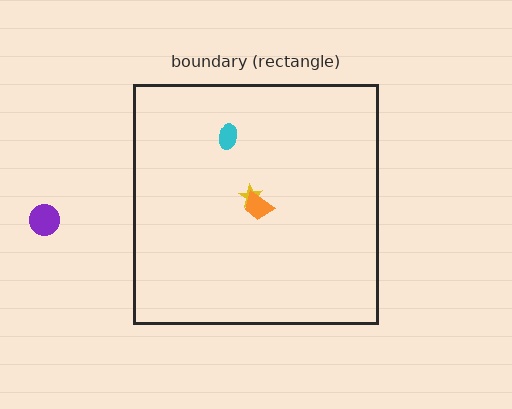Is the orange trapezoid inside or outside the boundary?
Inside.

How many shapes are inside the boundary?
3 inside, 1 outside.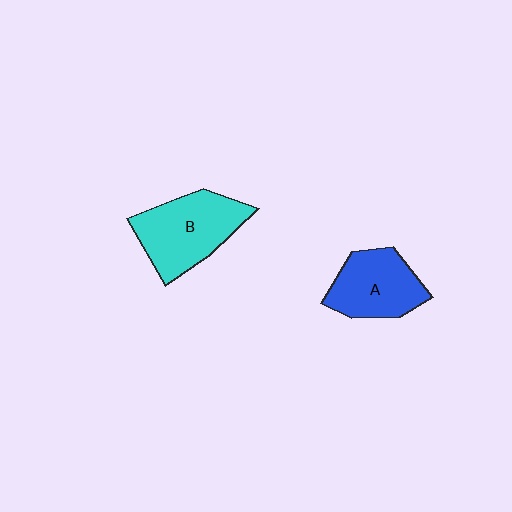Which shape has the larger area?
Shape B (cyan).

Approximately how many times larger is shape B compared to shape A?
Approximately 1.2 times.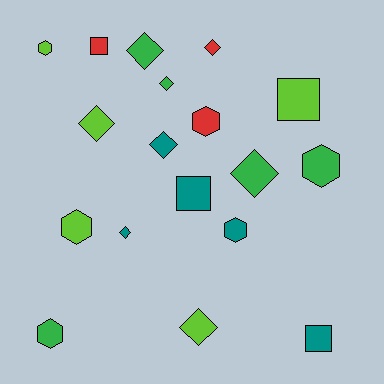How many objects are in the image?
There are 18 objects.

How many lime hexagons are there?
There are 2 lime hexagons.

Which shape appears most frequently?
Diamond, with 8 objects.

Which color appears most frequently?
Green, with 5 objects.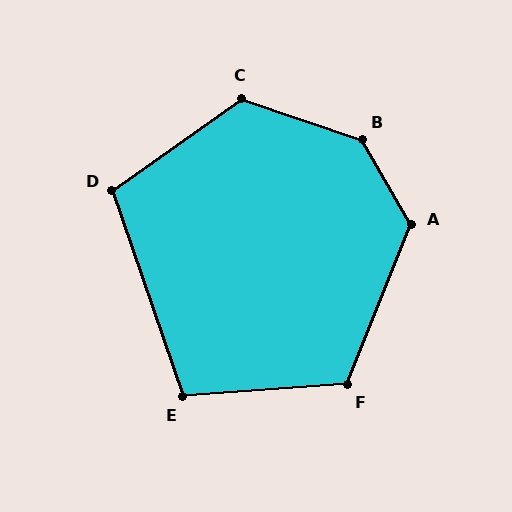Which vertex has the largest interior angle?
B, at approximately 138 degrees.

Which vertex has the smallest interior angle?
E, at approximately 105 degrees.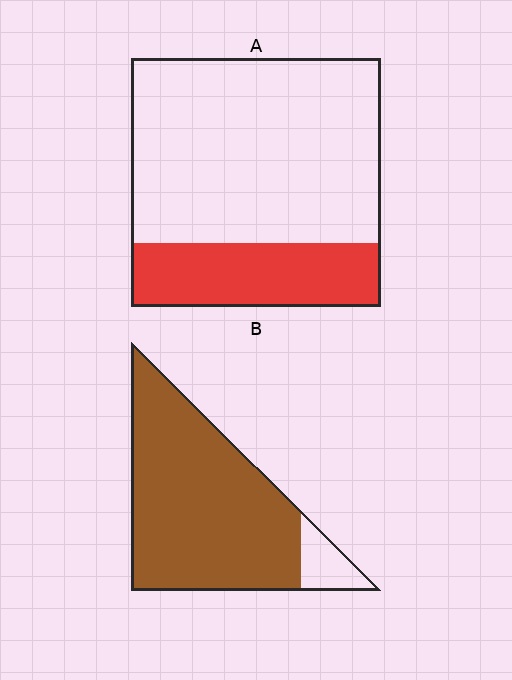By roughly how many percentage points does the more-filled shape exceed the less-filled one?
By roughly 65 percentage points (B over A).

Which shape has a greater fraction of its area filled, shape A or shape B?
Shape B.